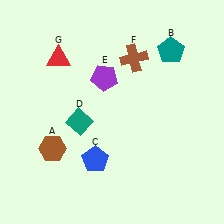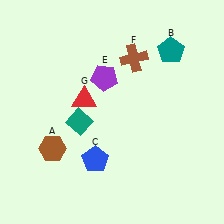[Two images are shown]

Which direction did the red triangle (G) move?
The red triangle (G) moved down.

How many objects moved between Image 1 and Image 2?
1 object moved between the two images.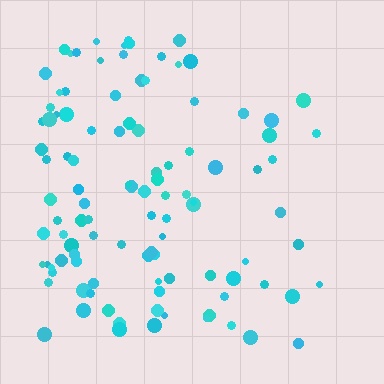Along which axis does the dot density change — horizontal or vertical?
Horizontal.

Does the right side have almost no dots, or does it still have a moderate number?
Still a moderate number, just noticeably fewer than the left.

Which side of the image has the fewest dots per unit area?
The right.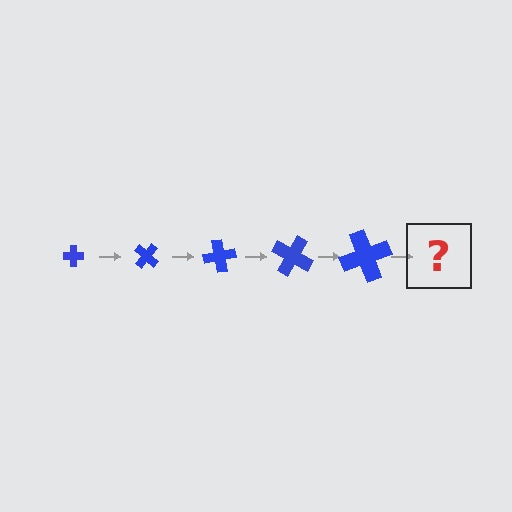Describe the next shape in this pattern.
It should be a cross, larger than the previous one and rotated 200 degrees from the start.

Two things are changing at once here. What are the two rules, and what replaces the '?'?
The two rules are that the cross grows larger each step and it rotates 40 degrees each step. The '?' should be a cross, larger than the previous one and rotated 200 degrees from the start.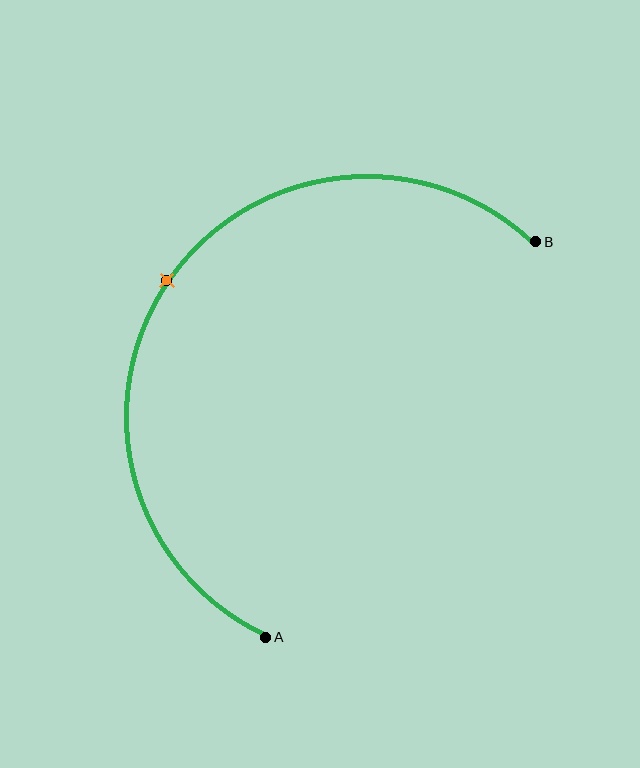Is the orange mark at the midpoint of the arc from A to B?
Yes. The orange mark lies on the arc at equal arc-length from both A and B — it is the arc midpoint.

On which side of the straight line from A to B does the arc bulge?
The arc bulges above and to the left of the straight line connecting A and B.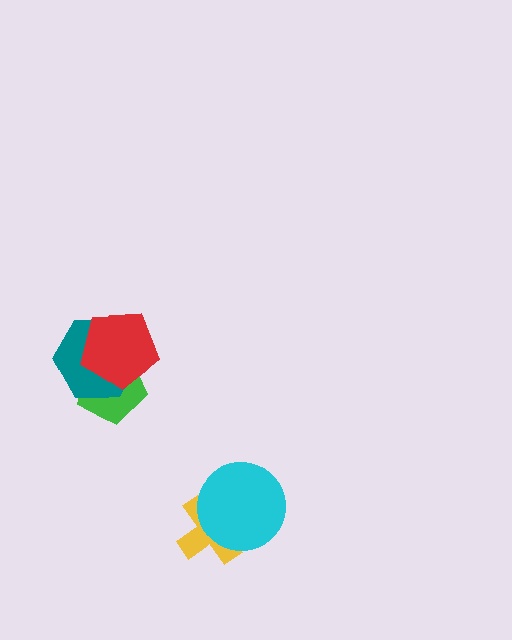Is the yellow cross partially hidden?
Yes, it is partially covered by another shape.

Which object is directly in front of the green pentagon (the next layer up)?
The teal hexagon is directly in front of the green pentagon.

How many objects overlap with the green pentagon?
2 objects overlap with the green pentagon.